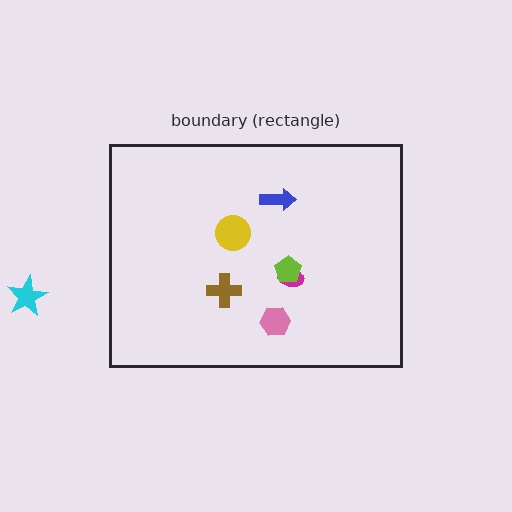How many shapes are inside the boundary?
6 inside, 1 outside.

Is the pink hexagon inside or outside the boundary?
Inside.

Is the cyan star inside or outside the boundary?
Outside.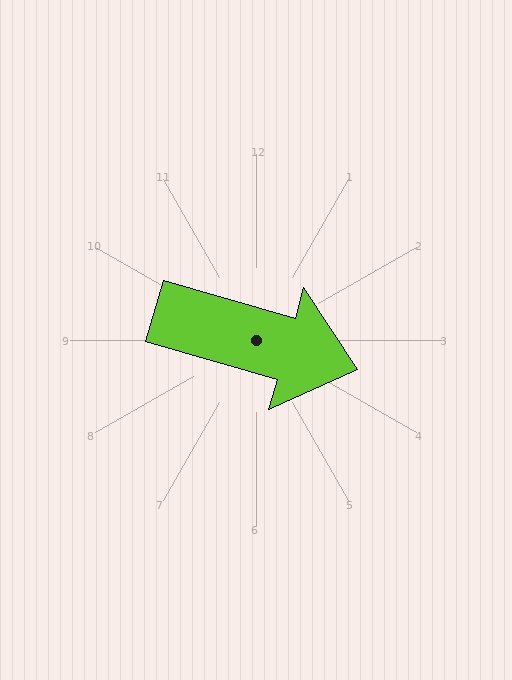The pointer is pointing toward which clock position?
Roughly 4 o'clock.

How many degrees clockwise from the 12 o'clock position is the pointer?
Approximately 106 degrees.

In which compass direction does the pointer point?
East.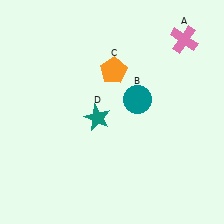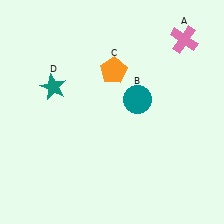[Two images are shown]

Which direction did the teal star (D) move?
The teal star (D) moved left.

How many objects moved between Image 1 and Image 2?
1 object moved between the two images.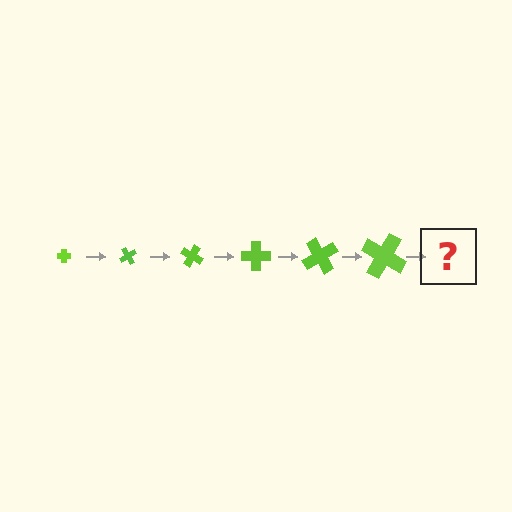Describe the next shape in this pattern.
It should be a cross, larger than the previous one and rotated 360 degrees from the start.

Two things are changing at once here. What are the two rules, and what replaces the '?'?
The two rules are that the cross grows larger each step and it rotates 60 degrees each step. The '?' should be a cross, larger than the previous one and rotated 360 degrees from the start.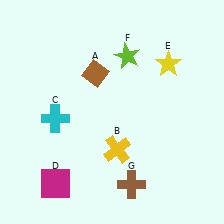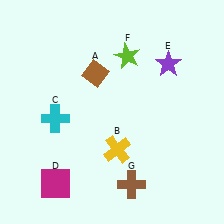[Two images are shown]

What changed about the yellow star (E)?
In Image 1, E is yellow. In Image 2, it changed to purple.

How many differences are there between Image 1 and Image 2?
There is 1 difference between the two images.